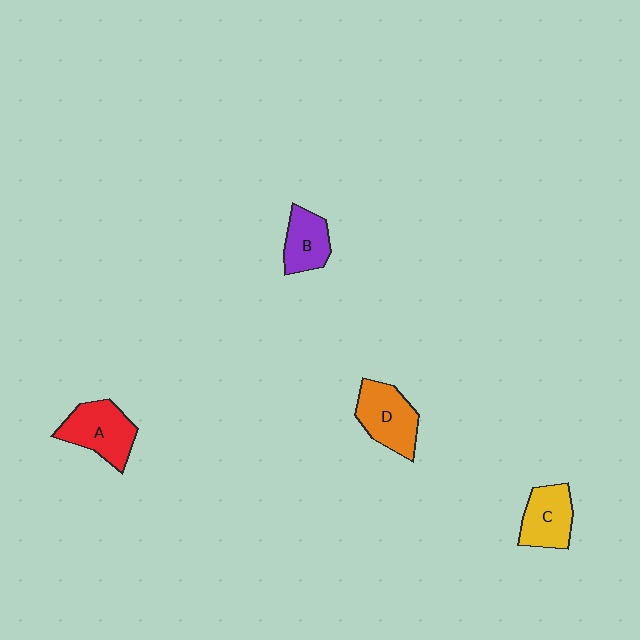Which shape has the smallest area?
Shape B (purple).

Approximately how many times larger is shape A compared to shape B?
Approximately 1.4 times.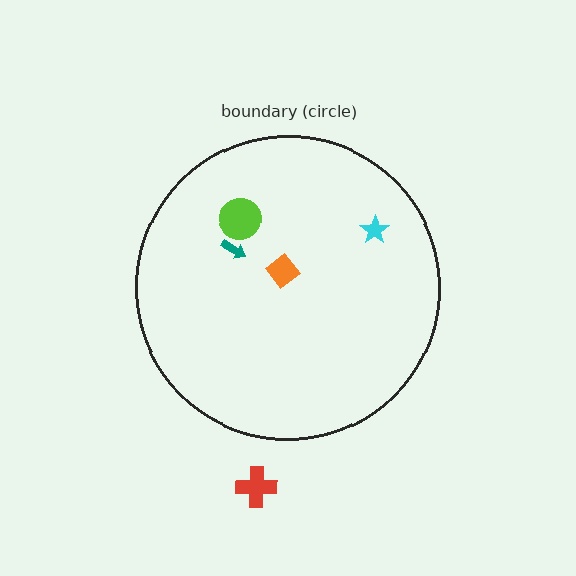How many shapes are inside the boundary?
4 inside, 1 outside.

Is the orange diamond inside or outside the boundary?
Inside.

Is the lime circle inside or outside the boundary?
Inside.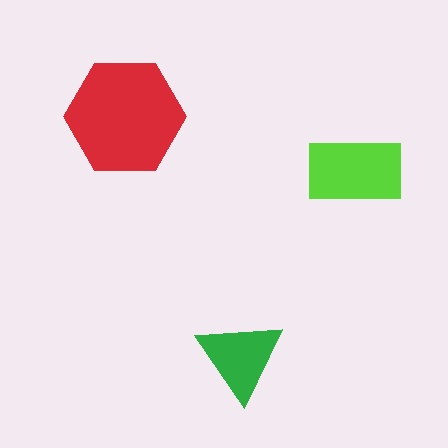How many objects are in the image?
There are 3 objects in the image.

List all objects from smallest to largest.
The green triangle, the lime rectangle, the red hexagon.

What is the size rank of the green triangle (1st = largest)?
3rd.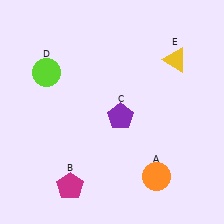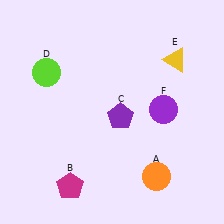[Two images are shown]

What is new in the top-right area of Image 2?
A purple circle (F) was added in the top-right area of Image 2.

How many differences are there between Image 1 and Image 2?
There is 1 difference between the two images.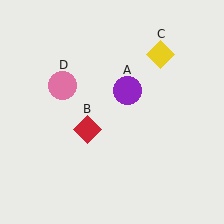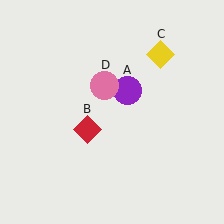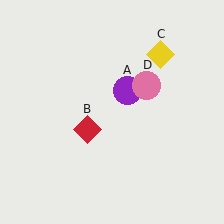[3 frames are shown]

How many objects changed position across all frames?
1 object changed position: pink circle (object D).